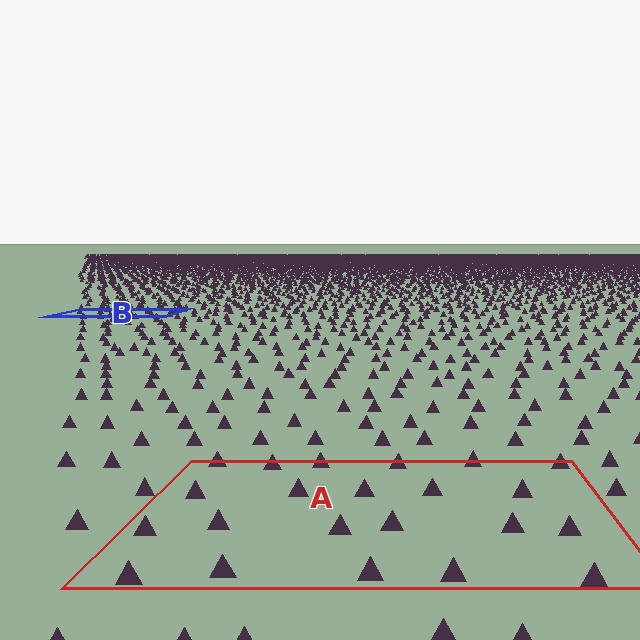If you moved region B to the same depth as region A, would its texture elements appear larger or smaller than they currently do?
They would appear larger. At a closer depth, the same texture elements are projected at a bigger on-screen size.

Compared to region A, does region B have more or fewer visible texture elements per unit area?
Region B has more texture elements per unit area — they are packed more densely because it is farther away.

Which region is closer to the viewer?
Region A is closer. The texture elements there are larger and more spread out.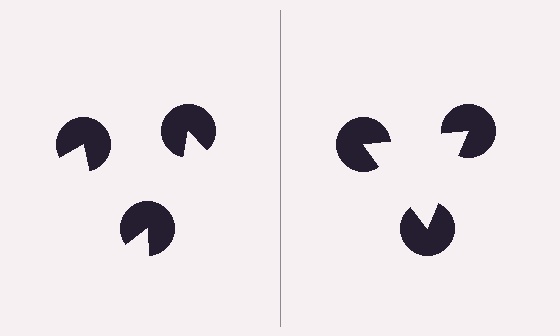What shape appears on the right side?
An illusory triangle.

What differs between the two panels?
The pac-man discs are positioned identically on both sides; only the wedge orientations differ. On the right they align to a triangle; on the left they are misaligned.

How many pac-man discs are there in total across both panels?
6 — 3 on each side.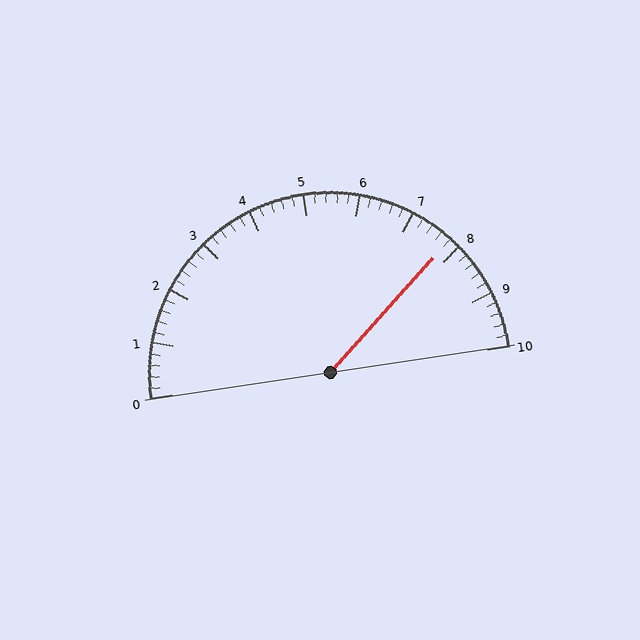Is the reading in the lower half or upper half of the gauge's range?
The reading is in the upper half of the range (0 to 10).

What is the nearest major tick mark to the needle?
The nearest major tick mark is 8.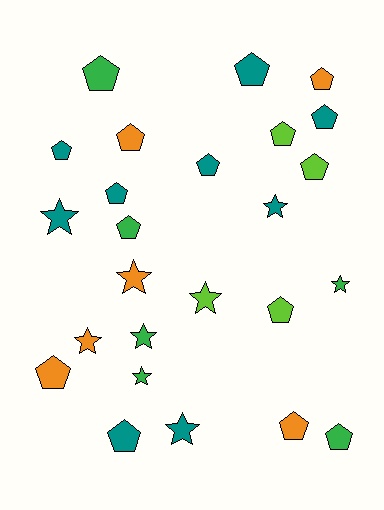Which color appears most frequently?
Teal, with 9 objects.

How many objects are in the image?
There are 25 objects.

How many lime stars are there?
There is 1 lime star.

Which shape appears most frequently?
Pentagon, with 16 objects.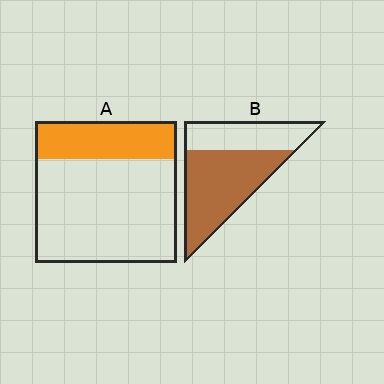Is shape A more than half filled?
No.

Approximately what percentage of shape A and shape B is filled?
A is approximately 25% and B is approximately 65%.